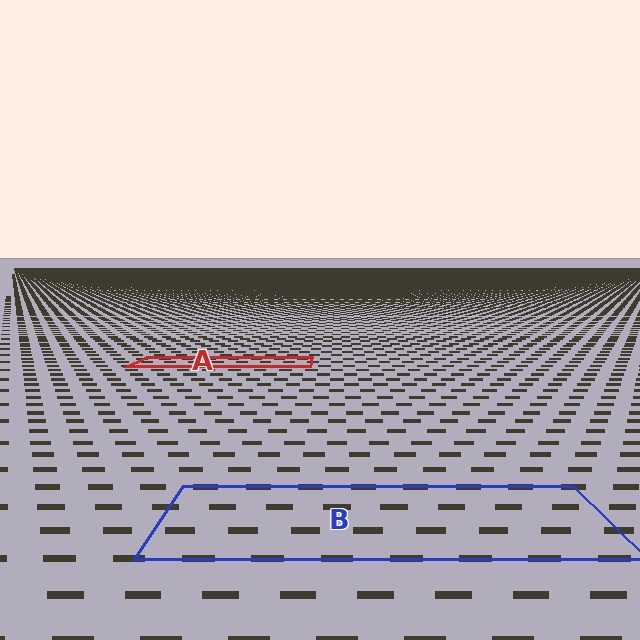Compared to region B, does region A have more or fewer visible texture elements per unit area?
Region A has more texture elements per unit area — they are packed more densely because it is farther away.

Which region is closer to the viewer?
Region B is closer. The texture elements there are larger and more spread out.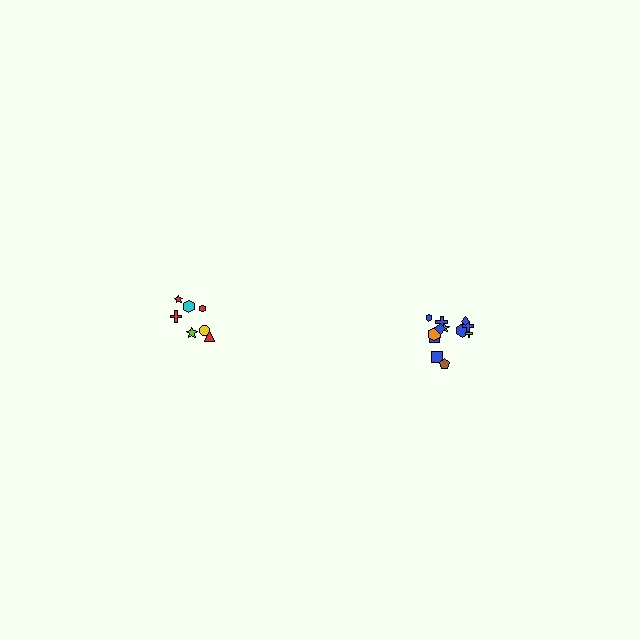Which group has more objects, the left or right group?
The right group.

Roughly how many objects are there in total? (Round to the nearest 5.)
Roughly 20 objects in total.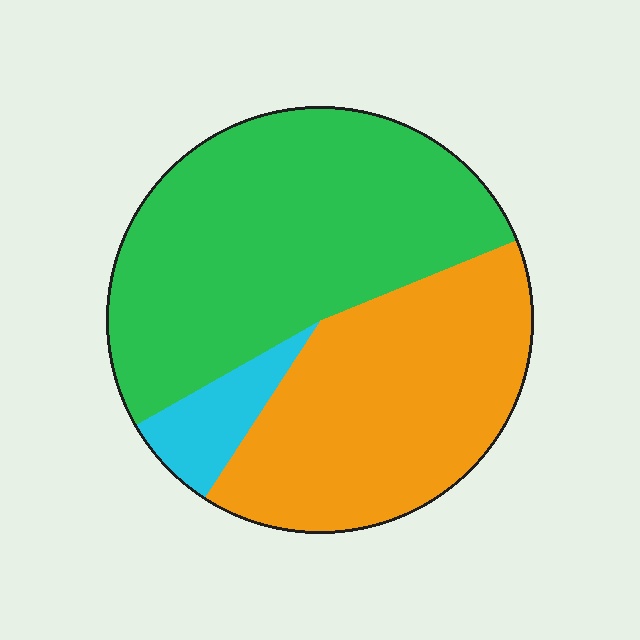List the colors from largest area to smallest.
From largest to smallest: green, orange, cyan.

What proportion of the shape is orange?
Orange takes up between a third and a half of the shape.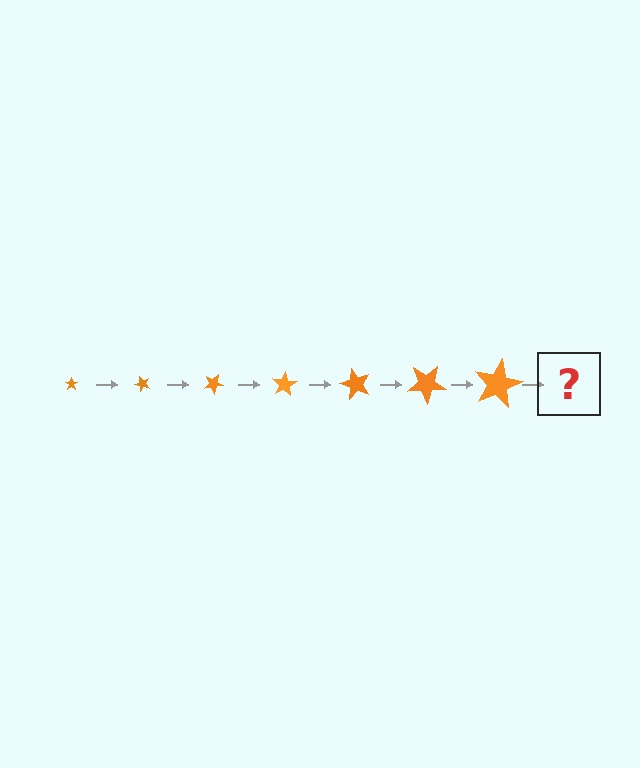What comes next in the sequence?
The next element should be a star, larger than the previous one and rotated 350 degrees from the start.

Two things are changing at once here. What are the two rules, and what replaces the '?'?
The two rules are that the star grows larger each step and it rotates 50 degrees each step. The '?' should be a star, larger than the previous one and rotated 350 degrees from the start.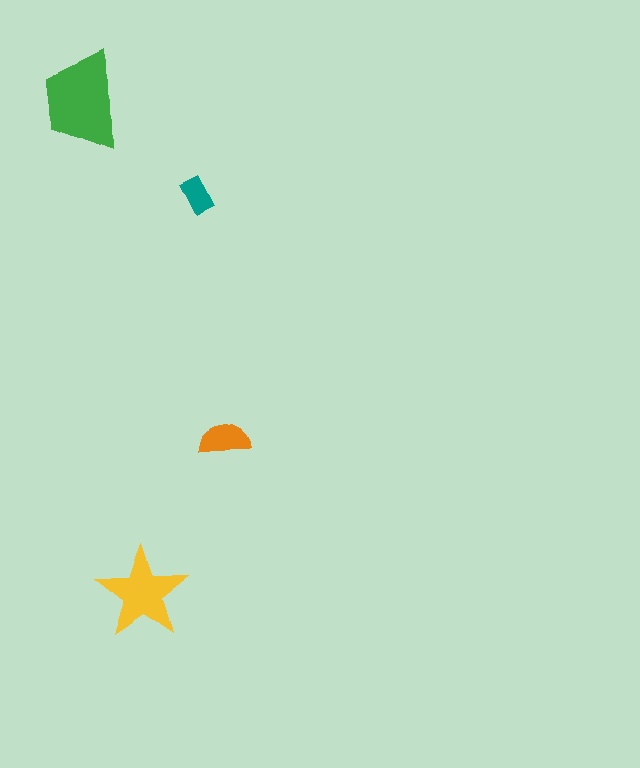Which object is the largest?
The green trapezoid.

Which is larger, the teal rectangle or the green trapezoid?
The green trapezoid.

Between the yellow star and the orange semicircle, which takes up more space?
The yellow star.